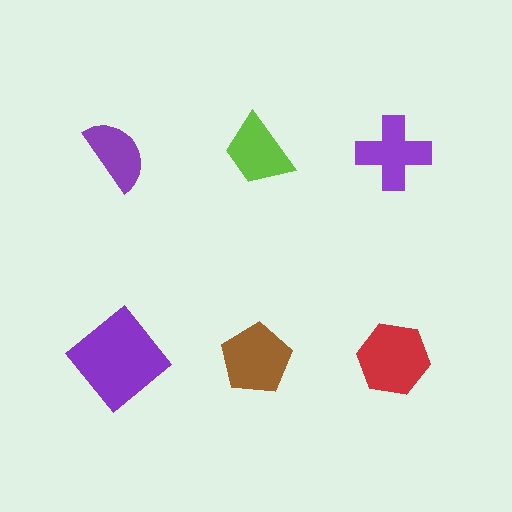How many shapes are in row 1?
3 shapes.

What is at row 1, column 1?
A purple semicircle.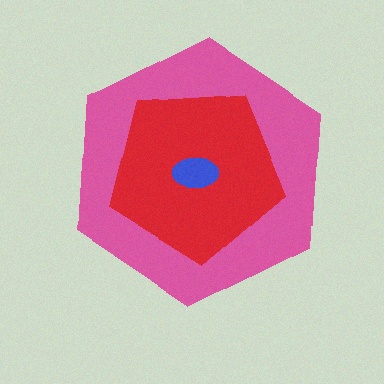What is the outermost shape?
The pink hexagon.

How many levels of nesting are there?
3.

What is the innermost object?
The blue ellipse.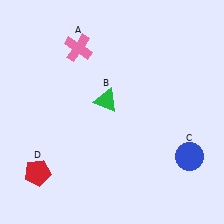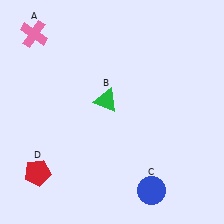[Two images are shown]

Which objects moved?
The objects that moved are: the pink cross (A), the blue circle (C).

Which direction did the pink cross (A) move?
The pink cross (A) moved left.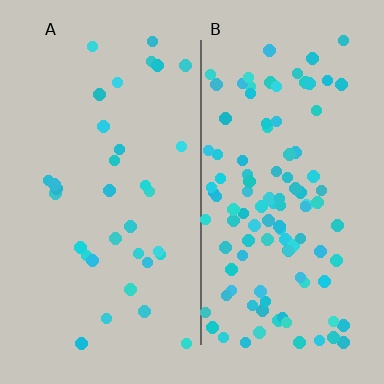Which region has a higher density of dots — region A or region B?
B (the right).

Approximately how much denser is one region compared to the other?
Approximately 3.2× — region B over region A.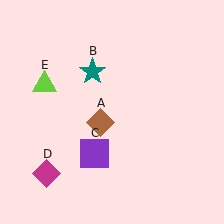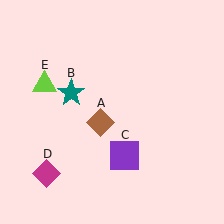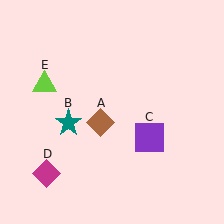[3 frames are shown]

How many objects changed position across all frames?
2 objects changed position: teal star (object B), purple square (object C).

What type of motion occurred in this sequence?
The teal star (object B), purple square (object C) rotated counterclockwise around the center of the scene.